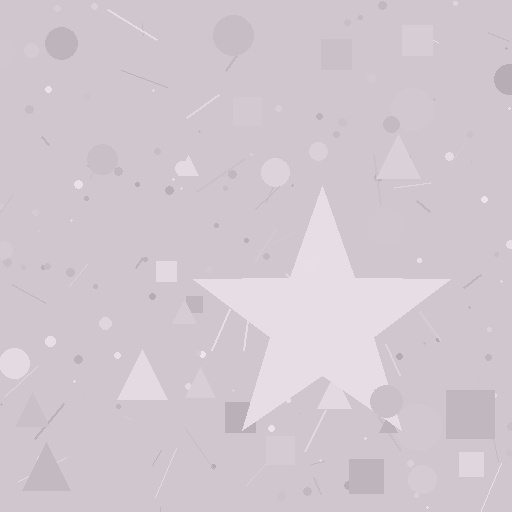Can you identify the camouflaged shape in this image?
The camouflaged shape is a star.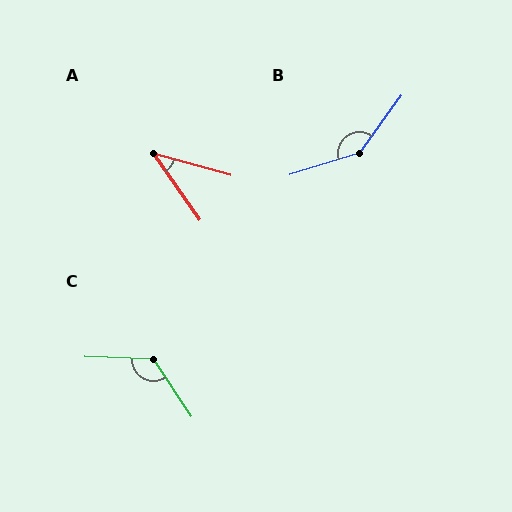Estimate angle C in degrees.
Approximately 126 degrees.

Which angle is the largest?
B, at approximately 142 degrees.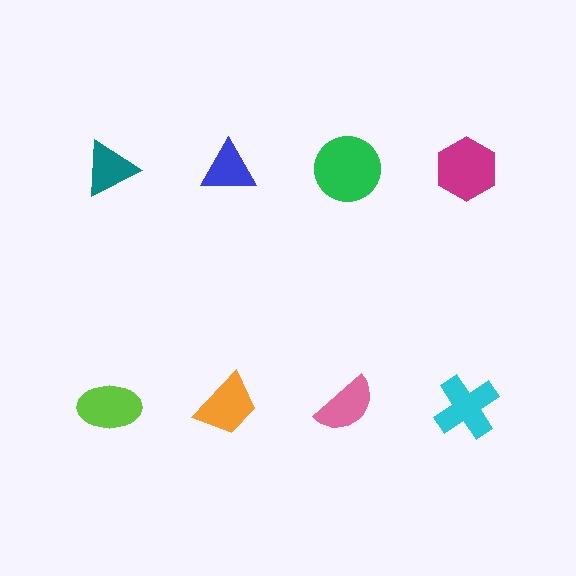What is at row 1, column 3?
A green circle.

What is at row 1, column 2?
A blue triangle.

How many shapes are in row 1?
4 shapes.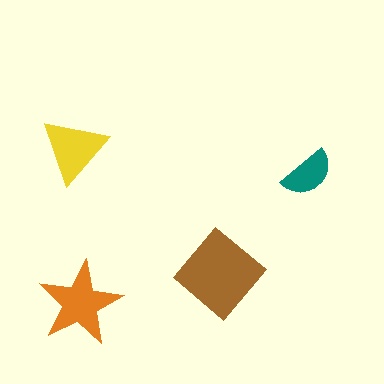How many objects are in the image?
There are 4 objects in the image.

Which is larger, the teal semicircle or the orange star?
The orange star.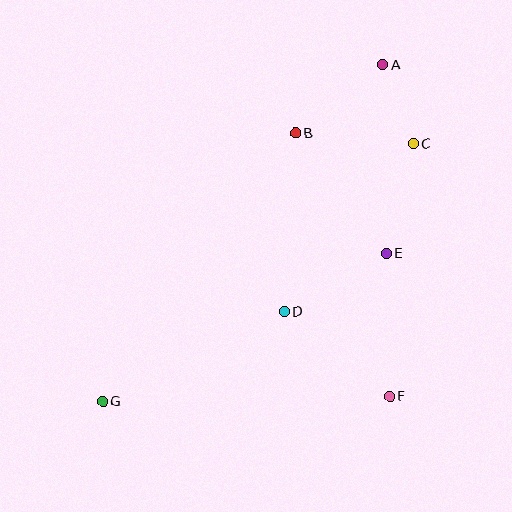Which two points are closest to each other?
Points A and C are closest to each other.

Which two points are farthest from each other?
Points A and G are farthest from each other.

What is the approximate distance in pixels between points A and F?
The distance between A and F is approximately 332 pixels.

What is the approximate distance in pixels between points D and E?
The distance between D and E is approximately 117 pixels.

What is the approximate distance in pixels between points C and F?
The distance between C and F is approximately 254 pixels.